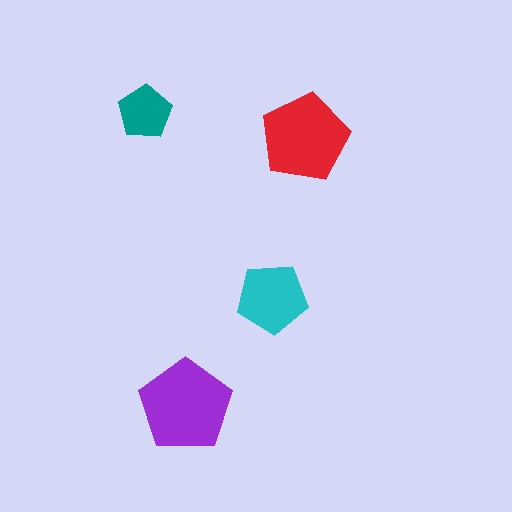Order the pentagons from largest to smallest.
the purple one, the red one, the cyan one, the teal one.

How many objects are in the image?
There are 4 objects in the image.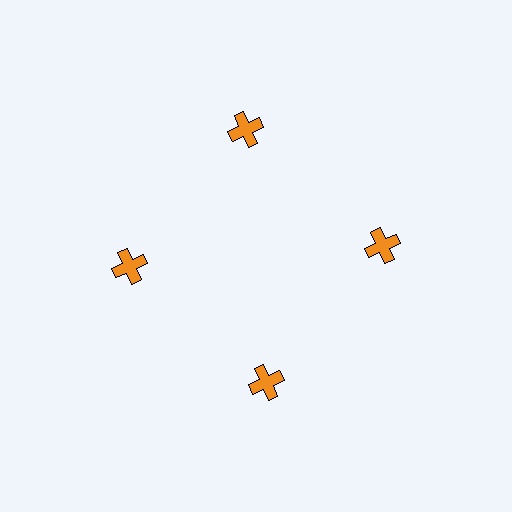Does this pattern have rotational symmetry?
Yes, this pattern has 4-fold rotational symmetry. It looks the same after rotating 90 degrees around the center.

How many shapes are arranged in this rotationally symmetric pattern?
There are 4 shapes, arranged in 4 groups of 1.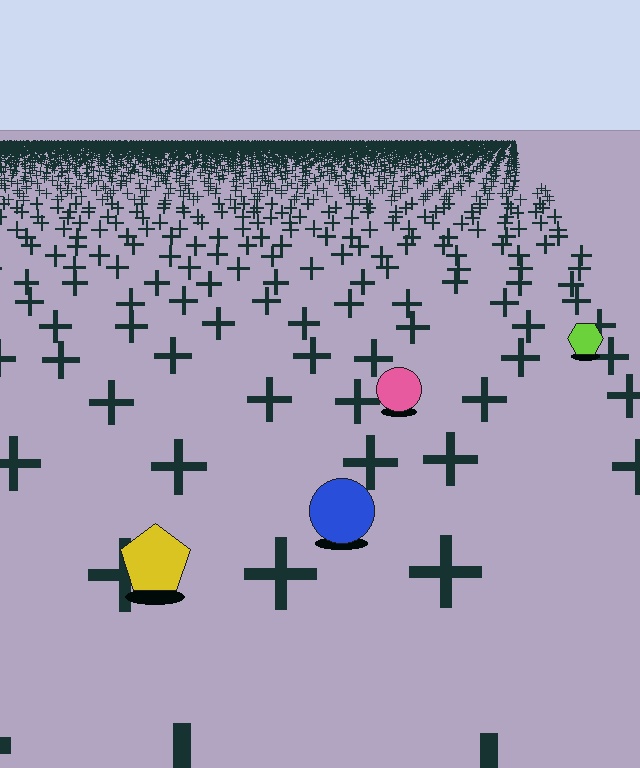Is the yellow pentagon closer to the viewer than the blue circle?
Yes. The yellow pentagon is closer — you can tell from the texture gradient: the ground texture is coarser near it.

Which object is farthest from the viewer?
The lime hexagon is farthest from the viewer. It appears smaller and the ground texture around it is denser.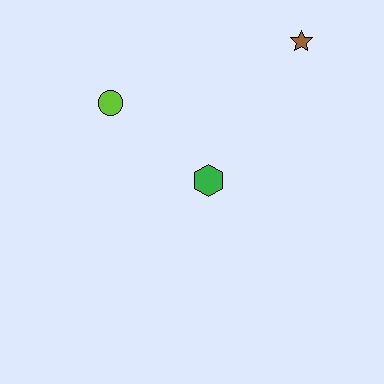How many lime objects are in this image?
There is 1 lime object.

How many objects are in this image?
There are 3 objects.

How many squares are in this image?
There are no squares.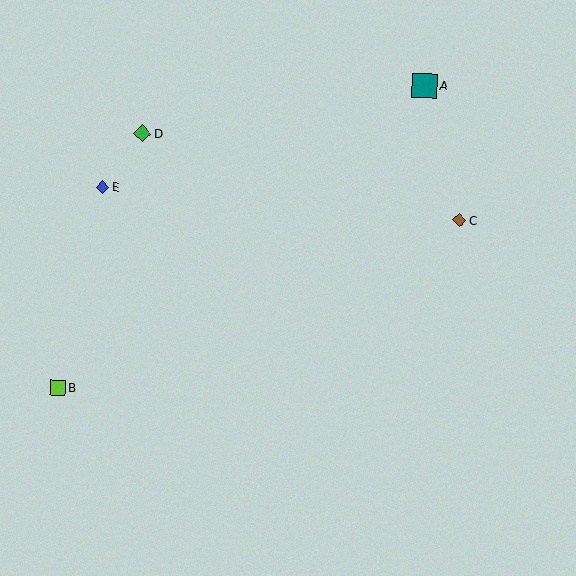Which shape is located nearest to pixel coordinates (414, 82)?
The teal square (labeled A) at (425, 85) is nearest to that location.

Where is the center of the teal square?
The center of the teal square is at (425, 85).